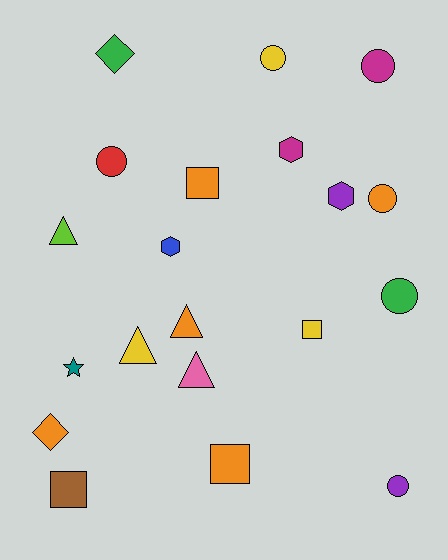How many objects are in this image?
There are 20 objects.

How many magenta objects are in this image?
There are 2 magenta objects.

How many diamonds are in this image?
There are 2 diamonds.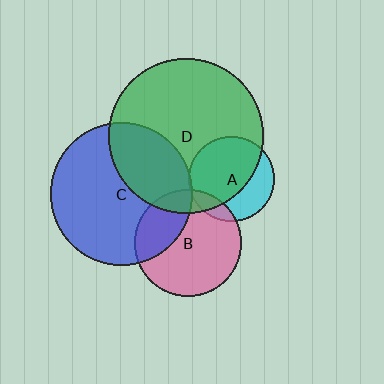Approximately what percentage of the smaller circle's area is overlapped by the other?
Approximately 65%.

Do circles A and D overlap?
Yes.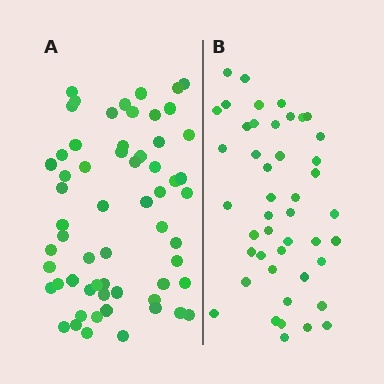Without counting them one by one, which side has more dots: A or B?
Region A (the left region) has more dots.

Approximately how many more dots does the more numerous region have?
Region A has approximately 15 more dots than region B.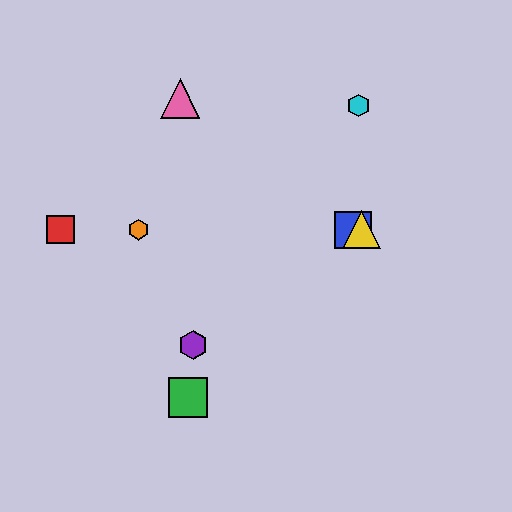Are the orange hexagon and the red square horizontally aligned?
Yes, both are at y≈230.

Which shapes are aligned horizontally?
The red square, the blue square, the yellow triangle, the orange hexagon are aligned horizontally.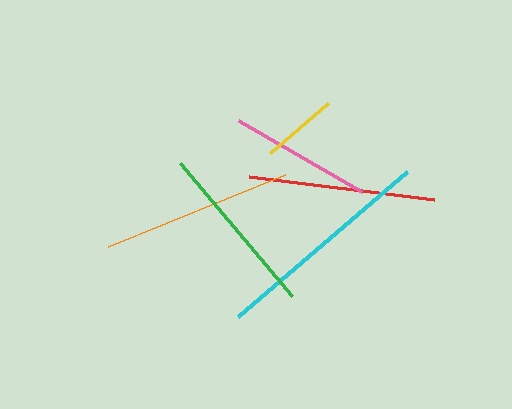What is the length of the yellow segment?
The yellow segment is approximately 76 pixels long.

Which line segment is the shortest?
The yellow line is the shortest at approximately 76 pixels.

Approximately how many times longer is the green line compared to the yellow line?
The green line is approximately 2.3 times the length of the yellow line.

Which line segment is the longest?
The cyan line is the longest at approximately 222 pixels.